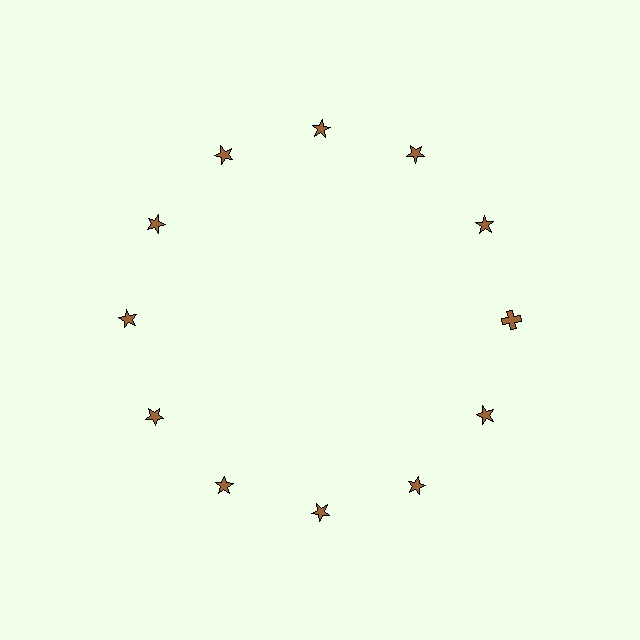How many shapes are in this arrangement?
There are 12 shapes arranged in a ring pattern.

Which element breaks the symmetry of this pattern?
The brown cross at roughly the 3 o'clock position breaks the symmetry. All other shapes are brown stars.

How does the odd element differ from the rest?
It has a different shape: cross instead of star.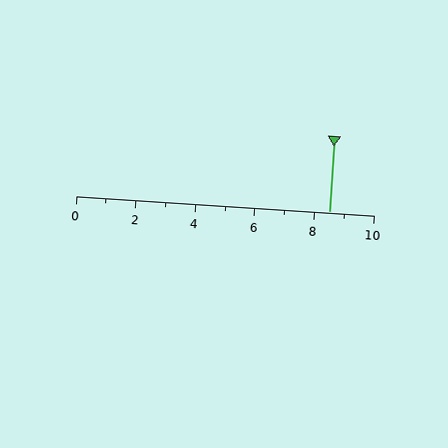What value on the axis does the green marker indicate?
The marker indicates approximately 8.5.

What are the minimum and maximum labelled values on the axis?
The axis runs from 0 to 10.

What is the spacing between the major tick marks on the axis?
The major ticks are spaced 2 apart.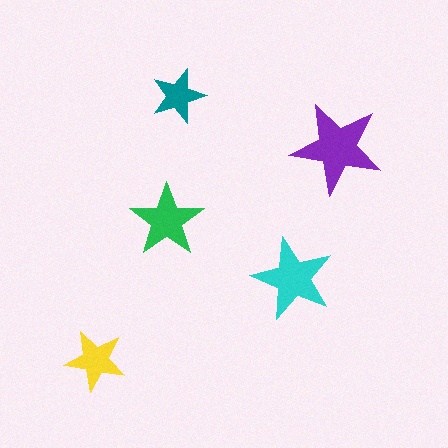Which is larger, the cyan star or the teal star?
The cyan one.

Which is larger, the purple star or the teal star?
The purple one.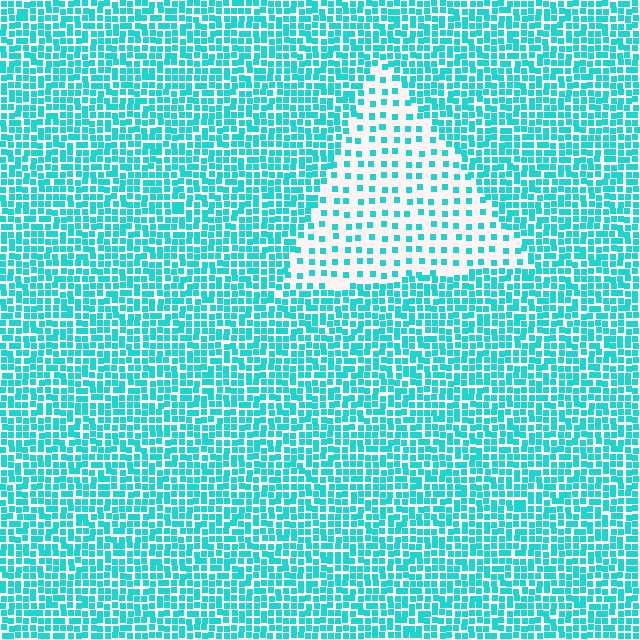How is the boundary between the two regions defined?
The boundary is defined by a change in element density (approximately 2.7x ratio). All elements are the same color, size, and shape.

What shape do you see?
I see a triangle.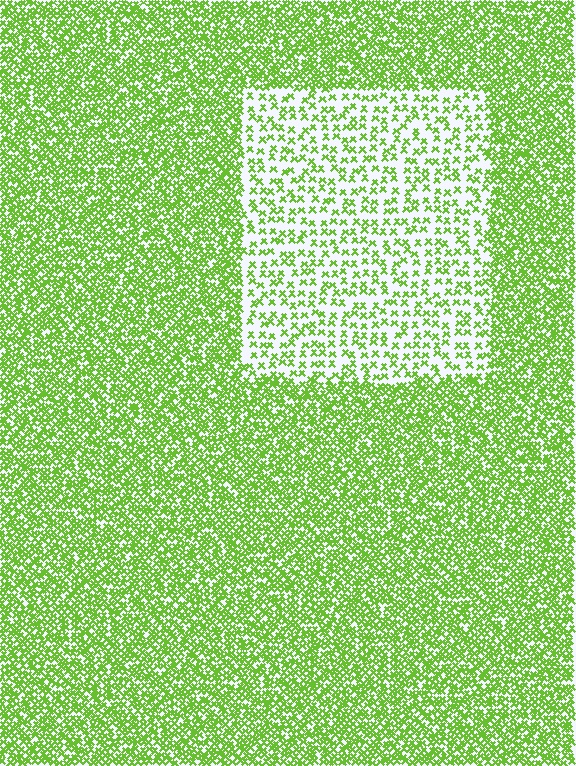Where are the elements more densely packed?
The elements are more densely packed outside the rectangle boundary.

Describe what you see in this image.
The image contains small lime elements arranged at two different densities. A rectangle-shaped region is visible where the elements are less densely packed than the surrounding area.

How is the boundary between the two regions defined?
The boundary is defined by a change in element density (approximately 2.6x ratio). All elements are the same color, size, and shape.